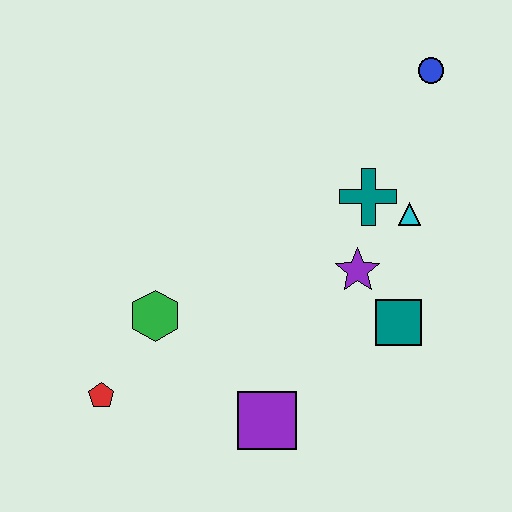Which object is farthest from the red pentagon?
The blue circle is farthest from the red pentagon.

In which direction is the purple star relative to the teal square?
The purple star is above the teal square.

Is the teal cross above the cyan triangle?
Yes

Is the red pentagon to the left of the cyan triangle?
Yes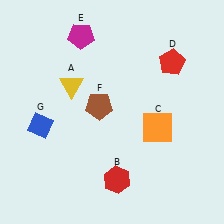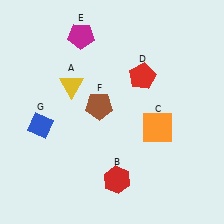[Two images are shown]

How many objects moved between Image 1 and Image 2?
1 object moved between the two images.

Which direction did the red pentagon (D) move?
The red pentagon (D) moved left.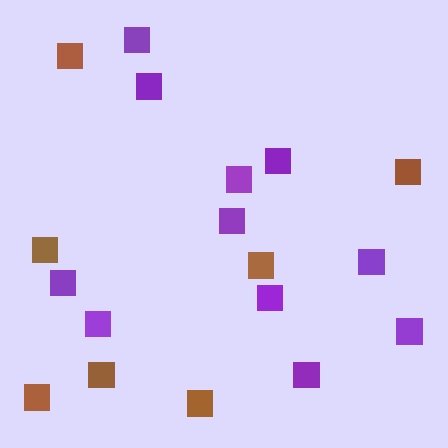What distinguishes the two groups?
There are 2 groups: one group of purple squares (11) and one group of brown squares (7).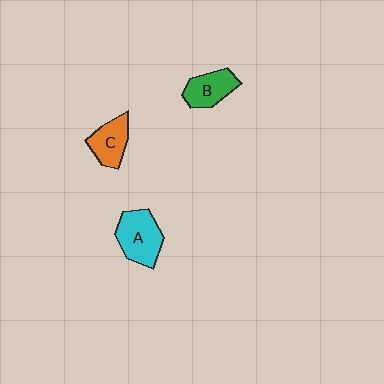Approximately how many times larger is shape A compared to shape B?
Approximately 1.3 times.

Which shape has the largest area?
Shape A (cyan).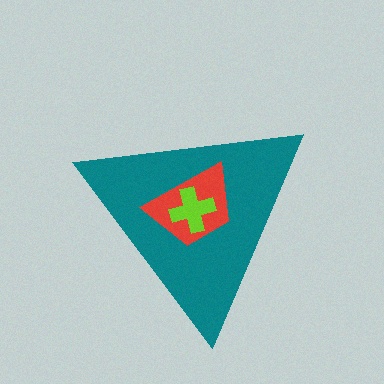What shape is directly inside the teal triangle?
The red trapezoid.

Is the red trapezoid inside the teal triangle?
Yes.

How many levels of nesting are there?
3.